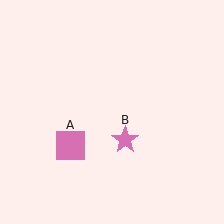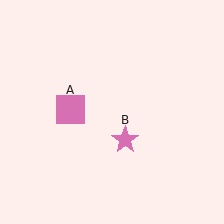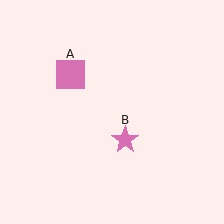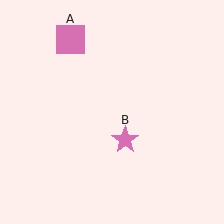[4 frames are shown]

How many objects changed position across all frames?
1 object changed position: pink square (object A).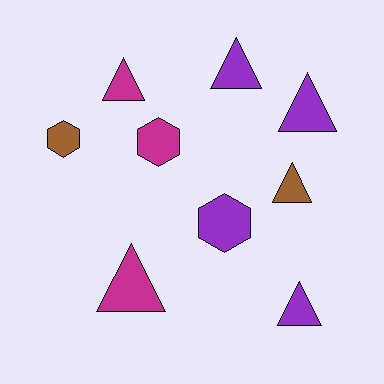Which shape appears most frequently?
Triangle, with 6 objects.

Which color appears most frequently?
Purple, with 4 objects.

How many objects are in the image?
There are 9 objects.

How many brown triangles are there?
There is 1 brown triangle.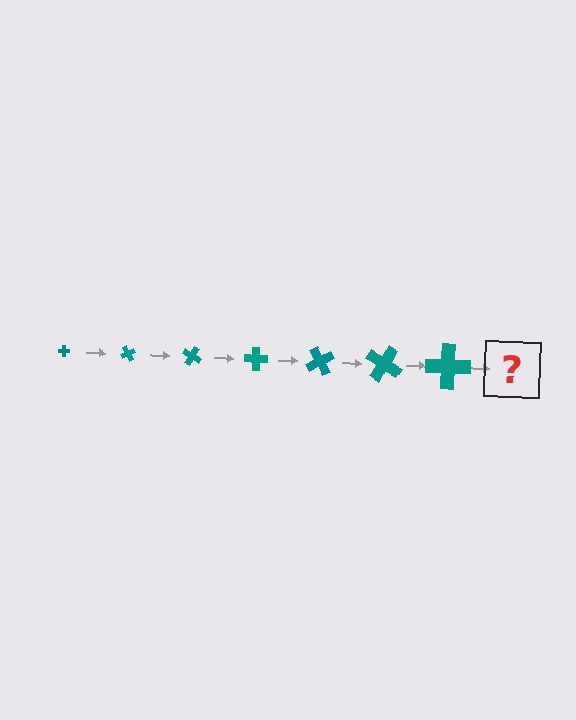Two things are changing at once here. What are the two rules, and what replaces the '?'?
The two rules are that the cross grows larger each step and it rotates 60 degrees each step. The '?' should be a cross, larger than the previous one and rotated 420 degrees from the start.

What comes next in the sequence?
The next element should be a cross, larger than the previous one and rotated 420 degrees from the start.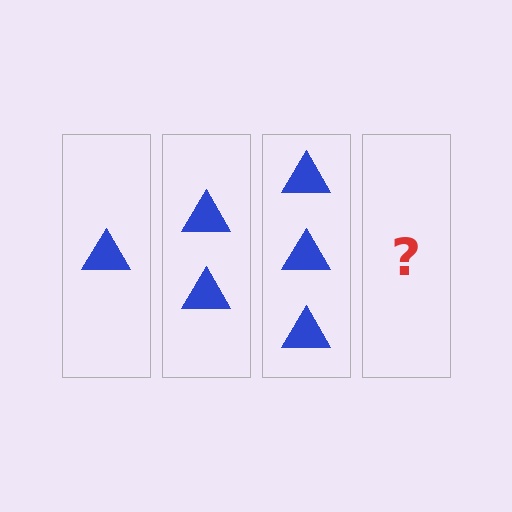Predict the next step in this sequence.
The next step is 4 triangles.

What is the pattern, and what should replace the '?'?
The pattern is that each step adds one more triangle. The '?' should be 4 triangles.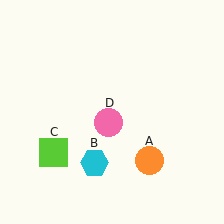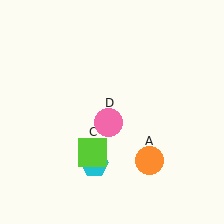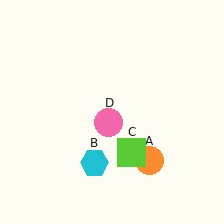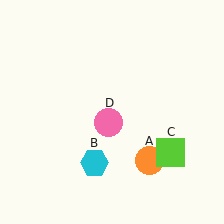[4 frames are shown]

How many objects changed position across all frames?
1 object changed position: lime square (object C).